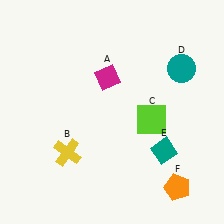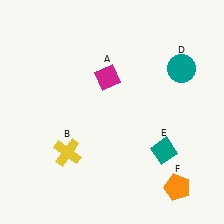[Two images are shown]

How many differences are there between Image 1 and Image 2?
There is 1 difference between the two images.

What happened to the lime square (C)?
The lime square (C) was removed in Image 2. It was in the bottom-right area of Image 1.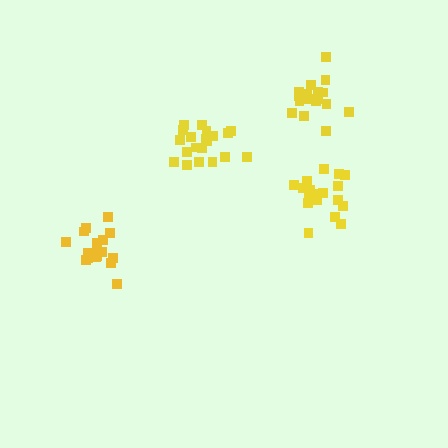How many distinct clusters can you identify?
There are 4 distinct clusters.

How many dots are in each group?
Group 1: 18 dots, Group 2: 19 dots, Group 3: 21 dots, Group 4: 17 dots (75 total).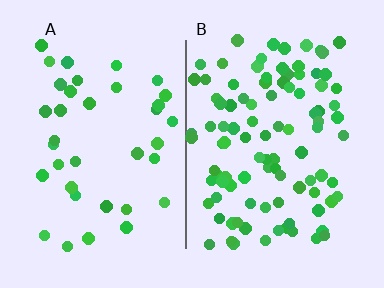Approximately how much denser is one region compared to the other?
Approximately 2.6× — region B over region A.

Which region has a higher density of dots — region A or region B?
B (the right).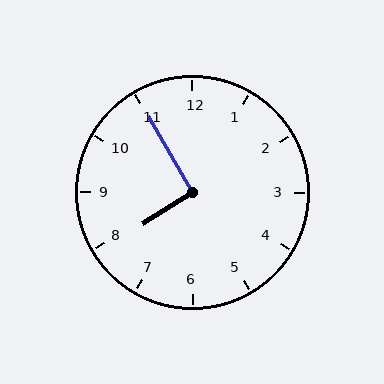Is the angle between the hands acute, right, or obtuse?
It is right.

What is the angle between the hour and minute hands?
Approximately 92 degrees.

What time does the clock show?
7:55.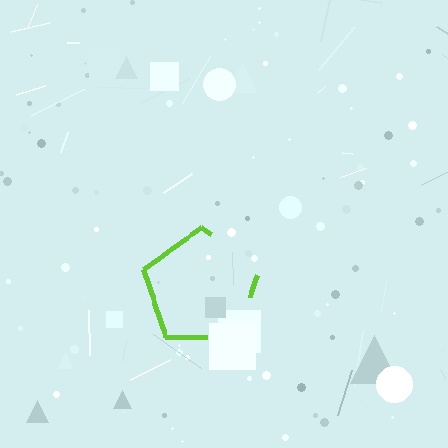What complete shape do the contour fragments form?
The contour fragments form a pentagon.